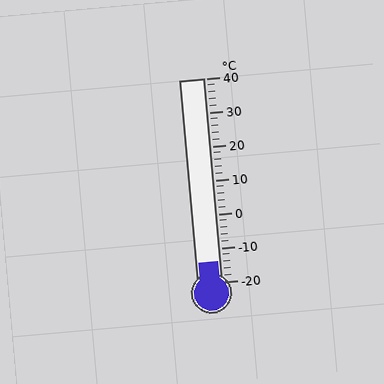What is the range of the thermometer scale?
The thermometer scale ranges from -20°C to 40°C.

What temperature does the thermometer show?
The thermometer shows approximately -14°C.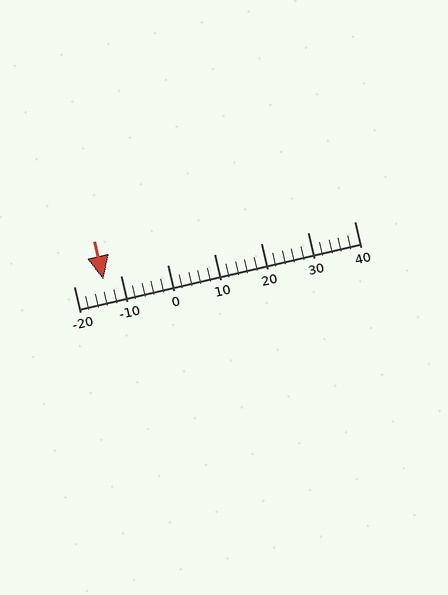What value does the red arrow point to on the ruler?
The red arrow points to approximately -14.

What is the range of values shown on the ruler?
The ruler shows values from -20 to 40.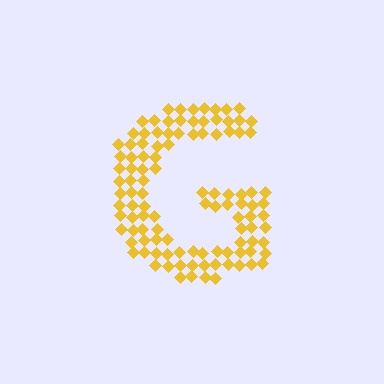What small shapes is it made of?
It is made of small diamonds.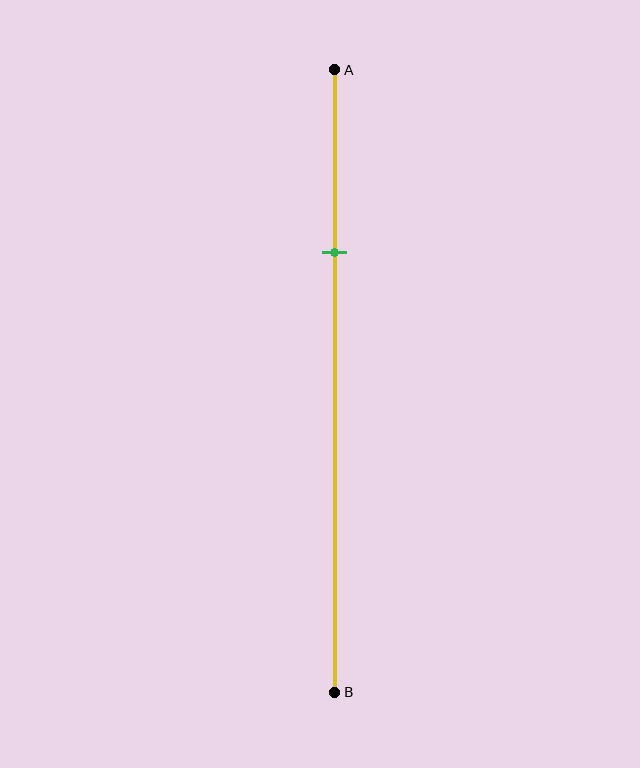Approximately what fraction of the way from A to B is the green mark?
The green mark is approximately 30% of the way from A to B.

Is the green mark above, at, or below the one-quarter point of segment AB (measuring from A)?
The green mark is below the one-quarter point of segment AB.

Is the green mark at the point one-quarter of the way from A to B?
No, the mark is at about 30% from A, not at the 25% one-quarter point.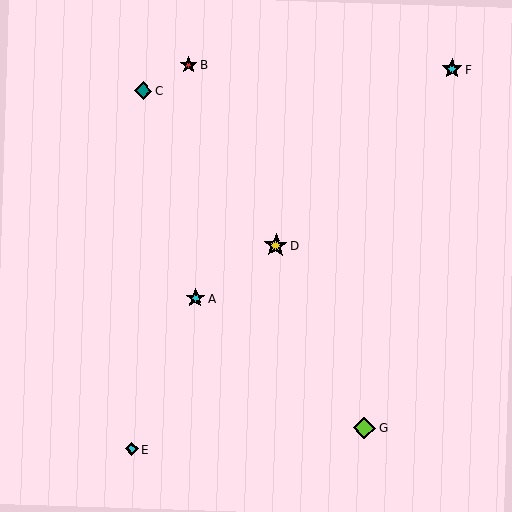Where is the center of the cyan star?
The center of the cyan star is at (195, 298).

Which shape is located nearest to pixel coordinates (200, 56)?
The red star (labeled B) at (189, 65) is nearest to that location.